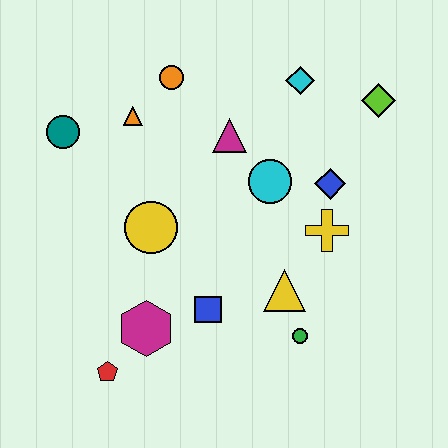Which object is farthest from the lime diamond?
The red pentagon is farthest from the lime diamond.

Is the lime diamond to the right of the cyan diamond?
Yes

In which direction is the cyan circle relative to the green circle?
The cyan circle is above the green circle.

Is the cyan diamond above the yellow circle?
Yes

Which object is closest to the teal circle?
The orange triangle is closest to the teal circle.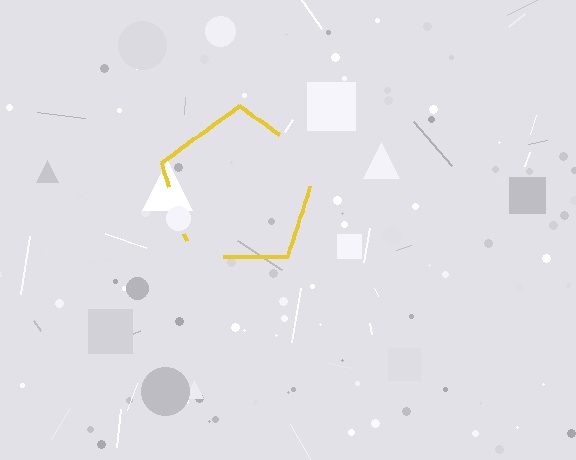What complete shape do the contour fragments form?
The contour fragments form a pentagon.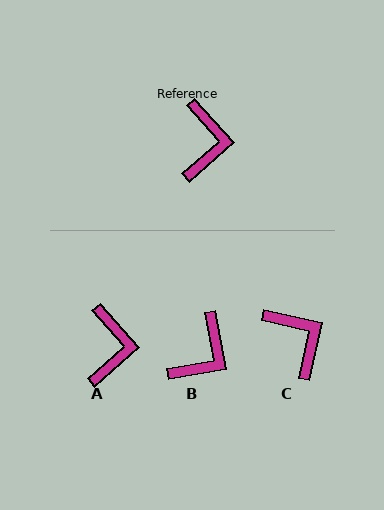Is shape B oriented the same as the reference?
No, it is off by about 31 degrees.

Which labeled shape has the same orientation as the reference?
A.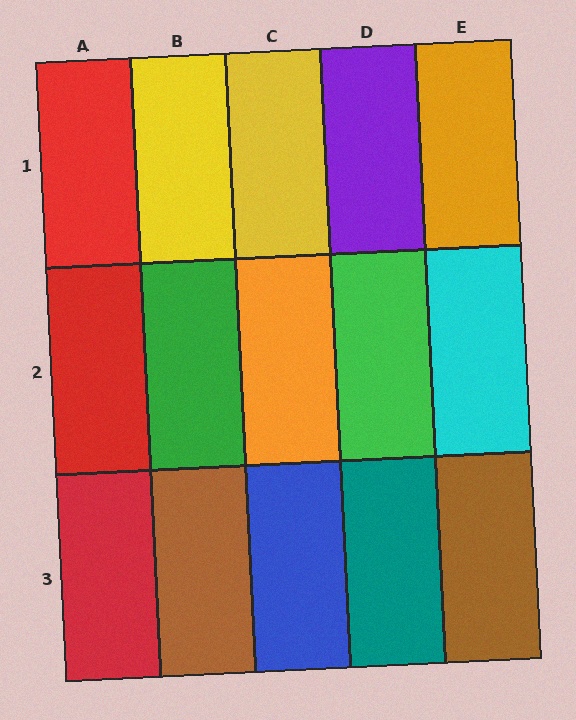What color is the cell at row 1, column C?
Yellow.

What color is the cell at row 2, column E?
Cyan.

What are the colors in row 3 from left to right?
Red, brown, blue, teal, brown.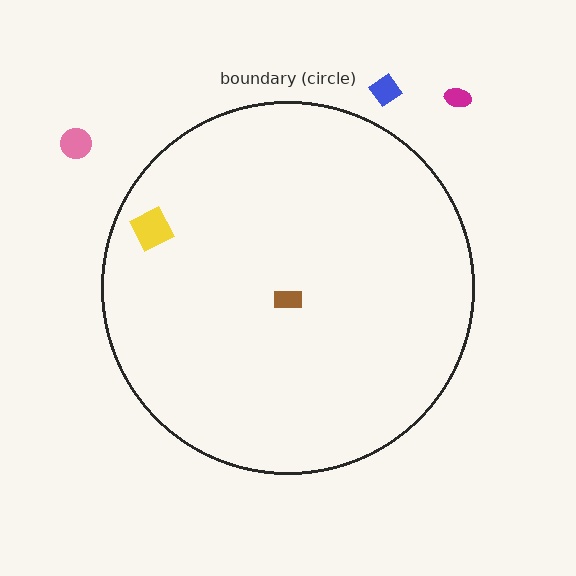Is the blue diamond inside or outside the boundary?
Outside.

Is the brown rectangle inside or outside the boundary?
Inside.